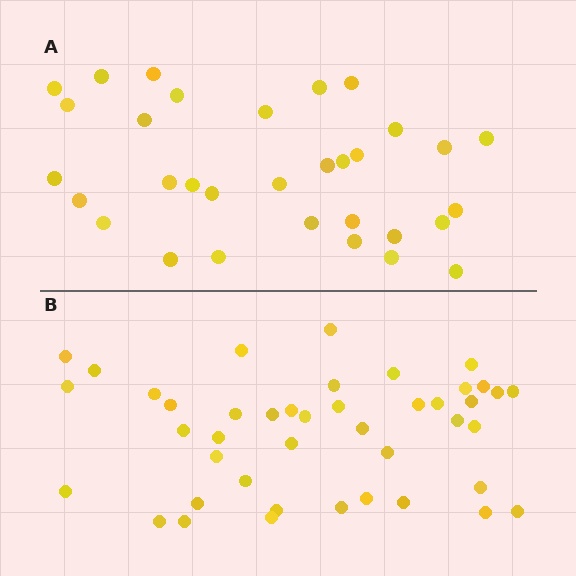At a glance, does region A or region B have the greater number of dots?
Region B (the bottom region) has more dots.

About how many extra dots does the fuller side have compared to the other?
Region B has roughly 12 or so more dots than region A.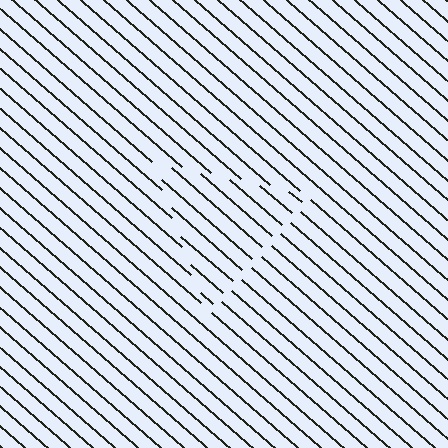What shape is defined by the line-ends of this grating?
An illusory triangle. The interior of the shape contains the same grating, shifted by half a period — the contour is defined by the phase discontinuity where line-ends from the inner and outer gratings abut.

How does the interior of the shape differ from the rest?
The interior of the shape contains the same grating, shifted by half a period — the contour is defined by the phase discontinuity where line-ends from the inner and outer gratings abut.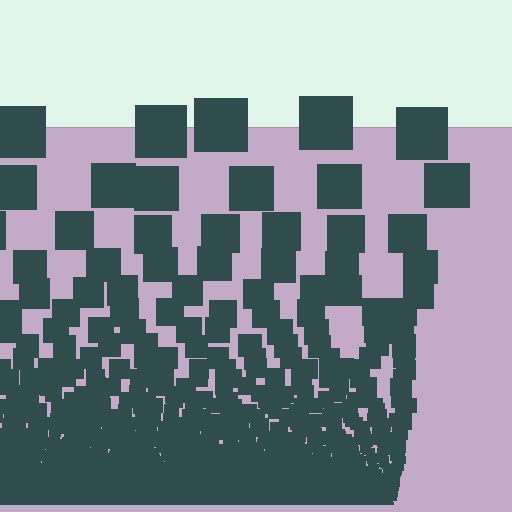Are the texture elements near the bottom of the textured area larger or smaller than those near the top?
Smaller. The gradient is inverted — elements near the bottom are smaller and denser.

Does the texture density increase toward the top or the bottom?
Density increases toward the bottom.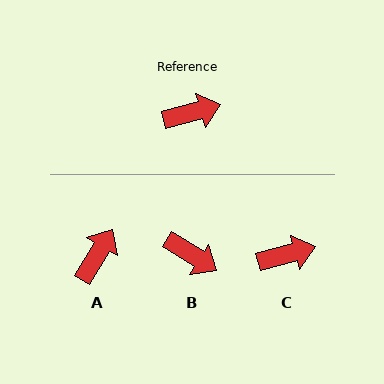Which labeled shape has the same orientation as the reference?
C.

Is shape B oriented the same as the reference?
No, it is off by about 47 degrees.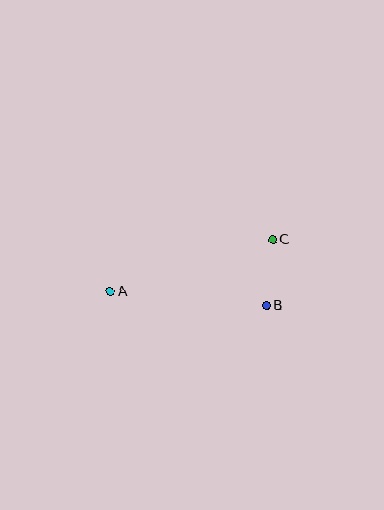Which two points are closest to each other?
Points B and C are closest to each other.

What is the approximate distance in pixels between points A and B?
The distance between A and B is approximately 157 pixels.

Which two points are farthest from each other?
Points A and C are farthest from each other.